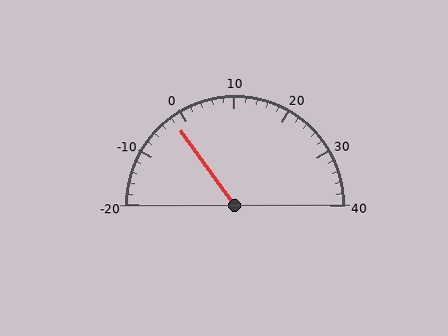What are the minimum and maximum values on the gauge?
The gauge ranges from -20 to 40.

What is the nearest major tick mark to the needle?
The nearest major tick mark is 0.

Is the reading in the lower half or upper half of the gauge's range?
The reading is in the lower half of the range (-20 to 40).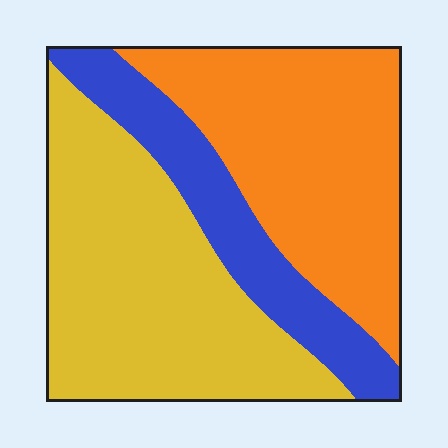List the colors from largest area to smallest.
From largest to smallest: yellow, orange, blue.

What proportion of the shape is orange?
Orange covers 37% of the shape.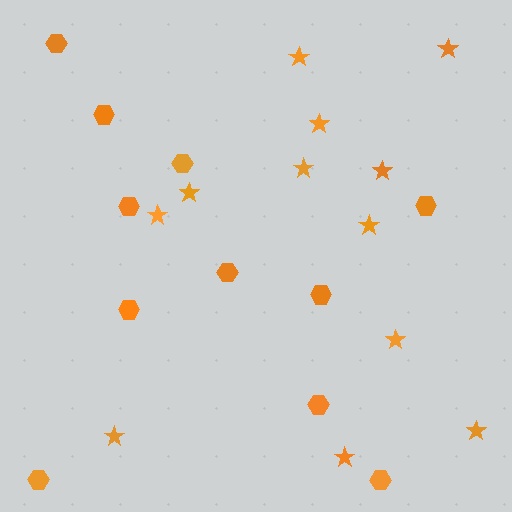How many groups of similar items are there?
There are 2 groups: one group of hexagons (11) and one group of stars (12).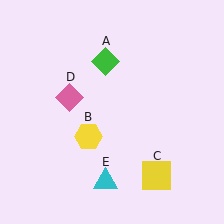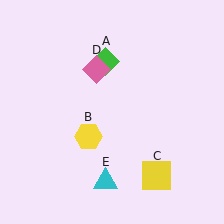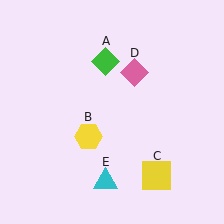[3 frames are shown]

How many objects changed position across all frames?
1 object changed position: pink diamond (object D).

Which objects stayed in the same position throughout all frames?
Green diamond (object A) and yellow hexagon (object B) and yellow square (object C) and cyan triangle (object E) remained stationary.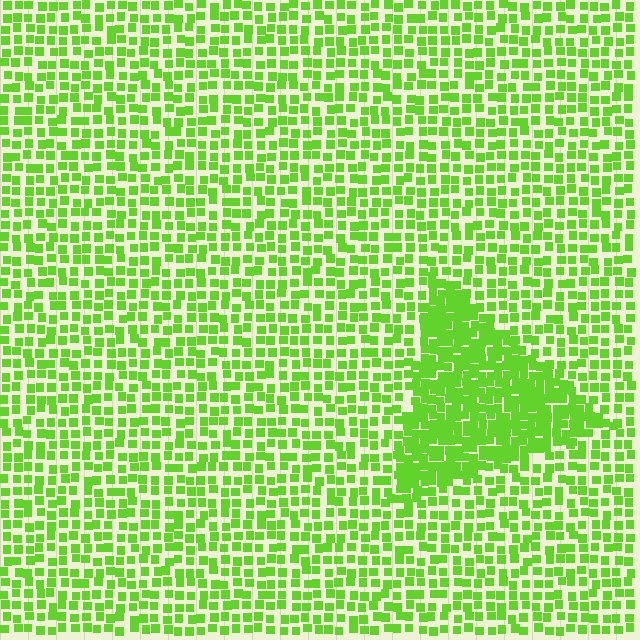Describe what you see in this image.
The image contains small lime elements arranged at two different densities. A triangle-shaped region is visible where the elements are more densely packed than the surrounding area.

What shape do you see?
I see a triangle.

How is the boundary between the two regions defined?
The boundary is defined by a change in element density (approximately 2.0x ratio). All elements are the same color, size, and shape.